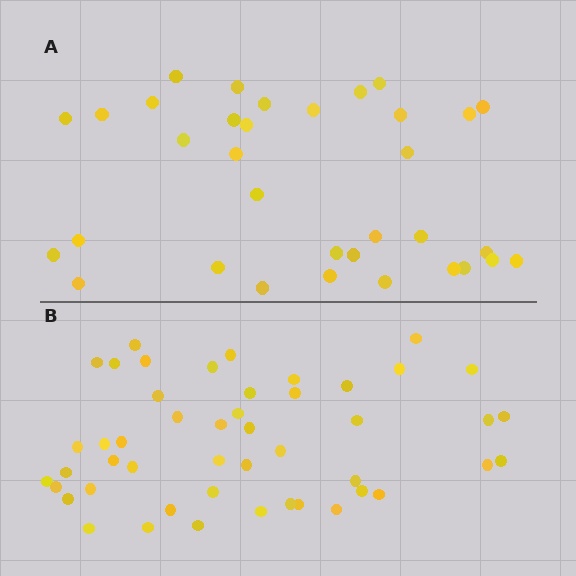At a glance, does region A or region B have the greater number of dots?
Region B (the bottom region) has more dots.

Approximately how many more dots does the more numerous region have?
Region B has approximately 15 more dots than region A.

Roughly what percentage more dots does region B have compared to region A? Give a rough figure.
About 40% more.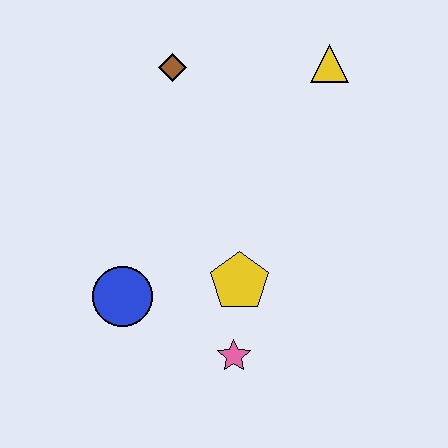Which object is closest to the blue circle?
The yellow pentagon is closest to the blue circle.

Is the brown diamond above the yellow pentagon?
Yes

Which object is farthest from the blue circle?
The yellow triangle is farthest from the blue circle.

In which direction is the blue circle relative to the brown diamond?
The blue circle is below the brown diamond.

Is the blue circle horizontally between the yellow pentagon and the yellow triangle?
No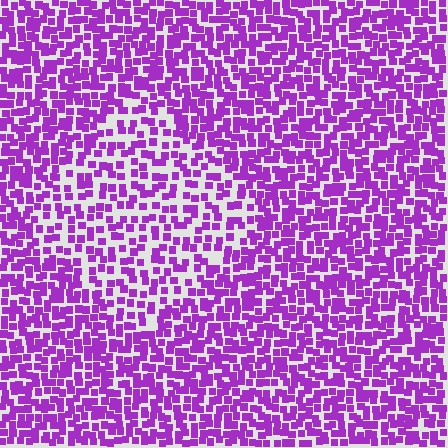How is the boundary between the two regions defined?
The boundary is defined by a change in element density (approximately 1.7x ratio). All elements are the same color, size, and shape.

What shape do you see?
I see a diamond.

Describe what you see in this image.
The image contains small purple elements arranged at two different densities. A diamond-shaped region is visible where the elements are less densely packed than the surrounding area.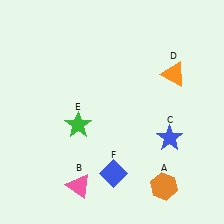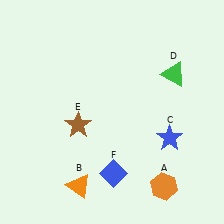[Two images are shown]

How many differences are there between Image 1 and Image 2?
There are 3 differences between the two images.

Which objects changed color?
B changed from pink to orange. D changed from orange to green. E changed from green to brown.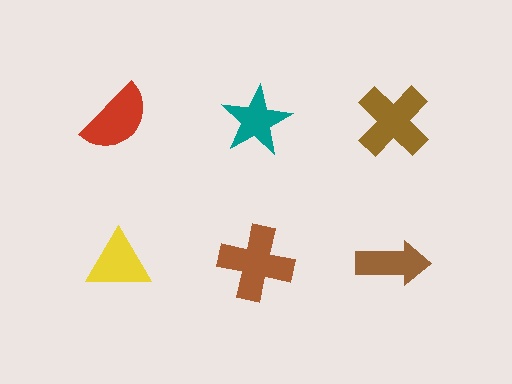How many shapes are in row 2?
3 shapes.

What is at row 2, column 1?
A yellow triangle.